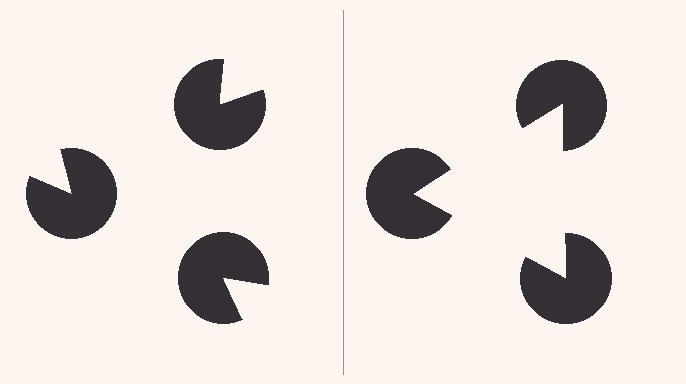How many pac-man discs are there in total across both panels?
6 — 3 on each side.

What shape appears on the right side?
An illusory triangle.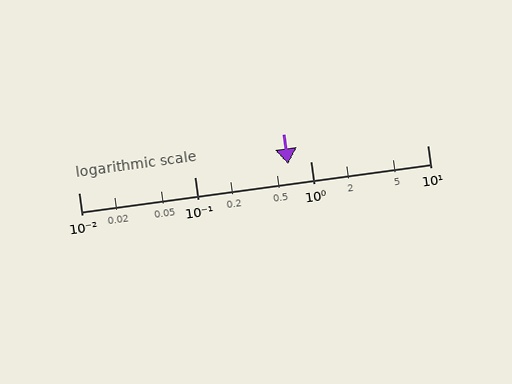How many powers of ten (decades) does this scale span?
The scale spans 3 decades, from 0.01 to 10.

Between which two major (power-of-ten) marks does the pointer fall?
The pointer is between 0.1 and 1.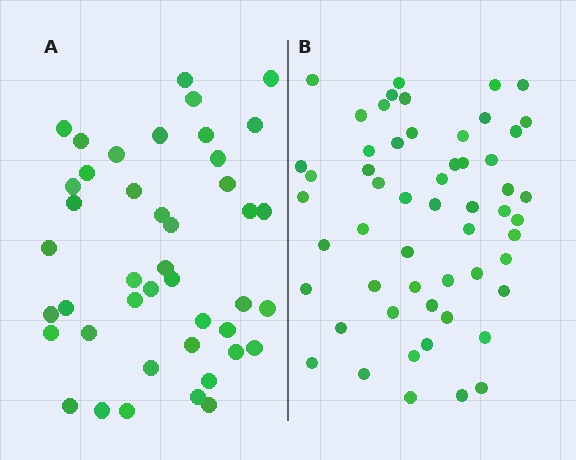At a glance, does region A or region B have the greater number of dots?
Region B (the right region) has more dots.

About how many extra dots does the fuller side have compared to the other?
Region B has roughly 12 or so more dots than region A.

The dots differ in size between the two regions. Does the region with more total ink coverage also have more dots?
No. Region A has more total ink coverage because its dots are larger, but region B actually contains more individual dots. Total area can be misleading — the number of items is what matters here.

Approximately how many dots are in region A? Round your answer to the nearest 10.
About 40 dots. (The exact count is 43, which rounds to 40.)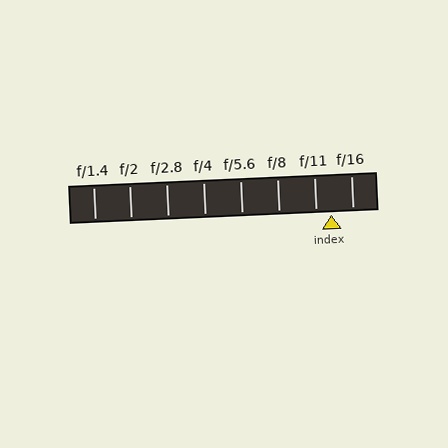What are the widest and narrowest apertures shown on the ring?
The widest aperture shown is f/1.4 and the narrowest is f/16.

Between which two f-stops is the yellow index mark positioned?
The index mark is between f/11 and f/16.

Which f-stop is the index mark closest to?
The index mark is closest to f/11.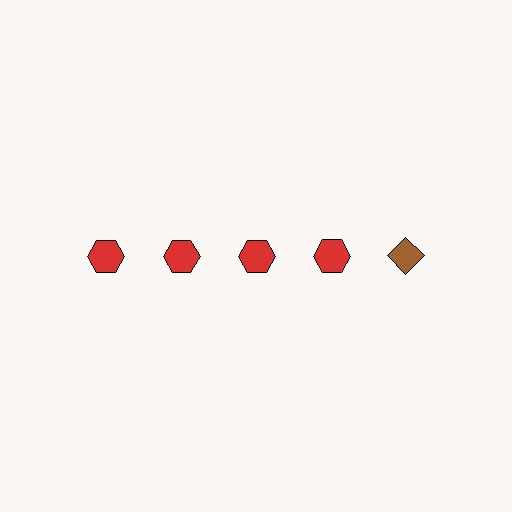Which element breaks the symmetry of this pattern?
The brown diamond in the top row, rightmost column breaks the symmetry. All other shapes are red hexagons.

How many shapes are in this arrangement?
There are 5 shapes arranged in a grid pattern.